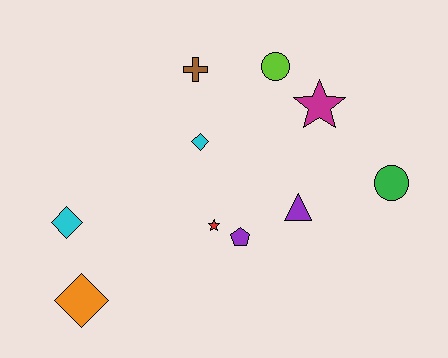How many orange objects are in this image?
There is 1 orange object.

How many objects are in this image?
There are 10 objects.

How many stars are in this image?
There are 2 stars.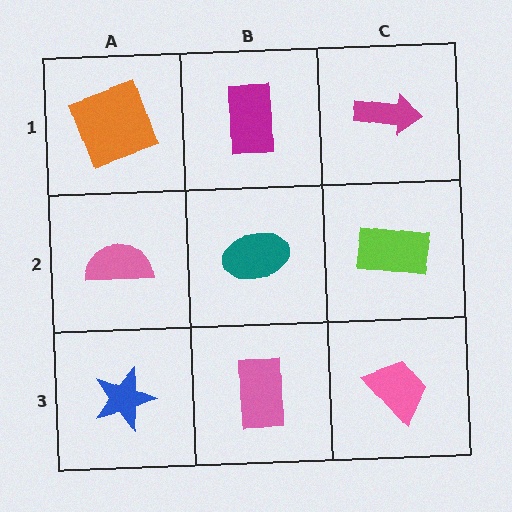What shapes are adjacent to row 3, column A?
A pink semicircle (row 2, column A), a pink rectangle (row 3, column B).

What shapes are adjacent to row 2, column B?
A magenta rectangle (row 1, column B), a pink rectangle (row 3, column B), a pink semicircle (row 2, column A), a lime rectangle (row 2, column C).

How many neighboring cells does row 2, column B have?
4.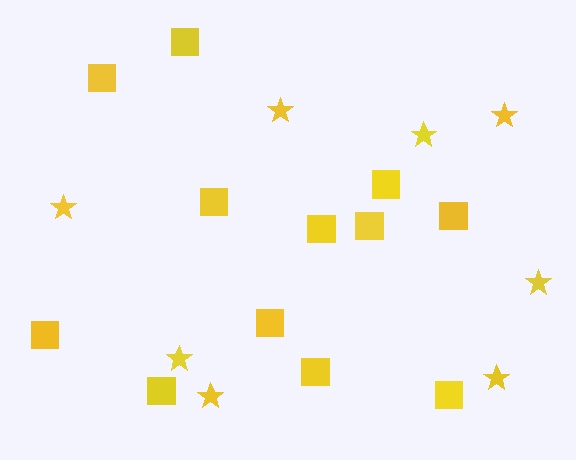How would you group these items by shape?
There are 2 groups: one group of squares (12) and one group of stars (8).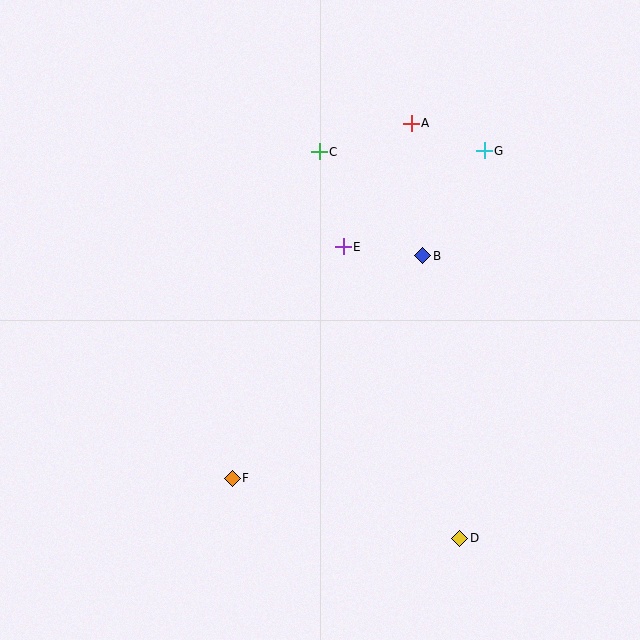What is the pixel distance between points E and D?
The distance between E and D is 314 pixels.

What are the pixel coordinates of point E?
Point E is at (343, 247).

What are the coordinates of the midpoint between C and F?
The midpoint between C and F is at (276, 315).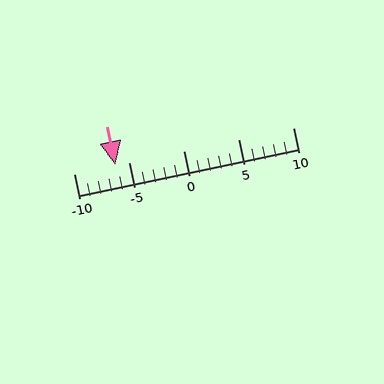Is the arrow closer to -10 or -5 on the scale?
The arrow is closer to -5.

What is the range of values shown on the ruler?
The ruler shows values from -10 to 10.